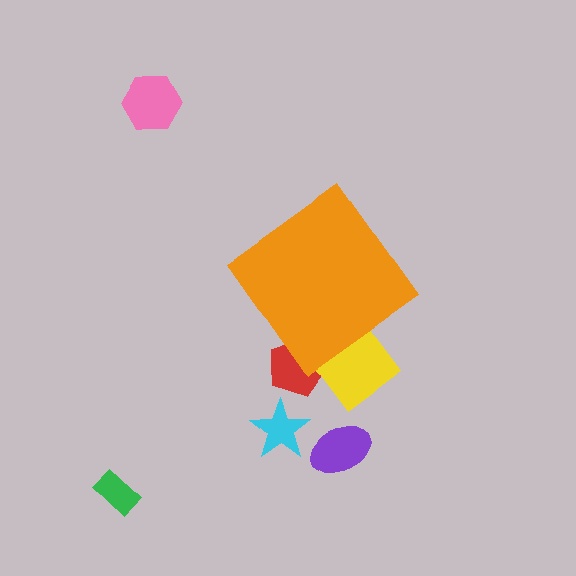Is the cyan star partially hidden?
No, the cyan star is fully visible.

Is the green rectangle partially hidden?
No, the green rectangle is fully visible.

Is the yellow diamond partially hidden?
Yes, the yellow diamond is partially hidden behind the orange diamond.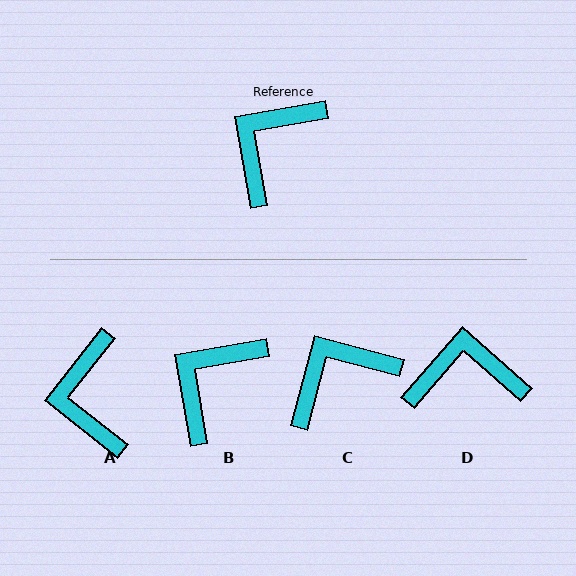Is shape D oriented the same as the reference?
No, it is off by about 51 degrees.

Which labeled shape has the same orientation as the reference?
B.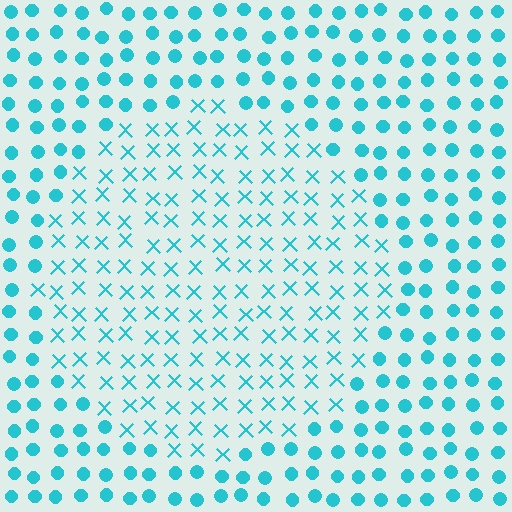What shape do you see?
I see a circle.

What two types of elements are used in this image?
The image uses X marks inside the circle region and circles outside it.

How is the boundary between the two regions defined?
The boundary is defined by a change in element shape: X marks inside vs. circles outside. All elements share the same color and spacing.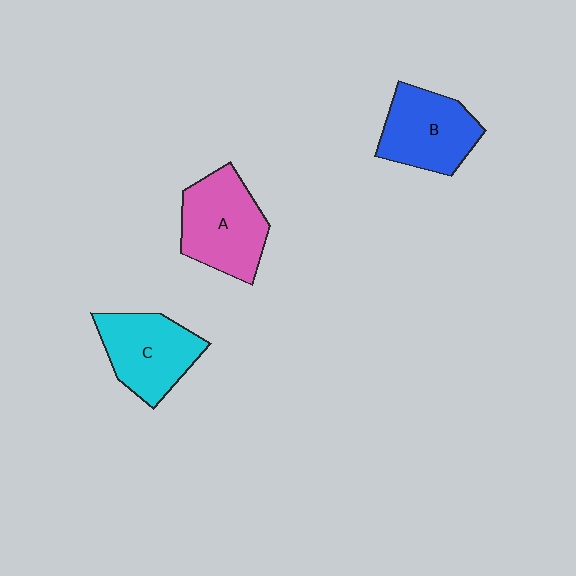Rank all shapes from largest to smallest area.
From largest to smallest: A (pink), C (cyan), B (blue).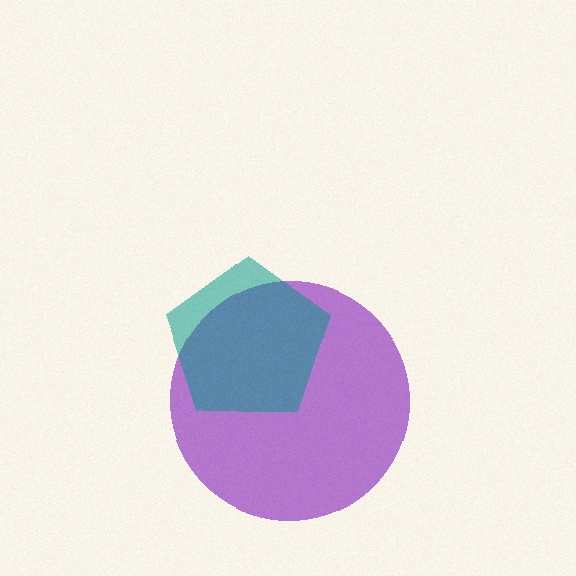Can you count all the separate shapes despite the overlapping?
Yes, there are 2 separate shapes.